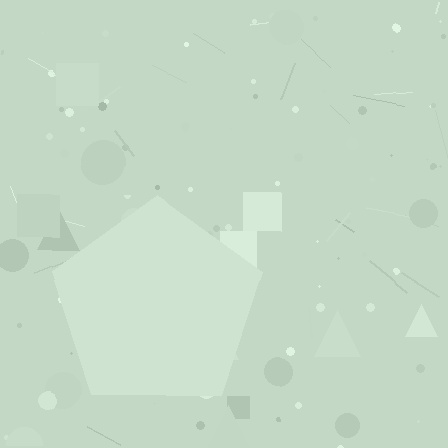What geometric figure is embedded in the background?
A pentagon is embedded in the background.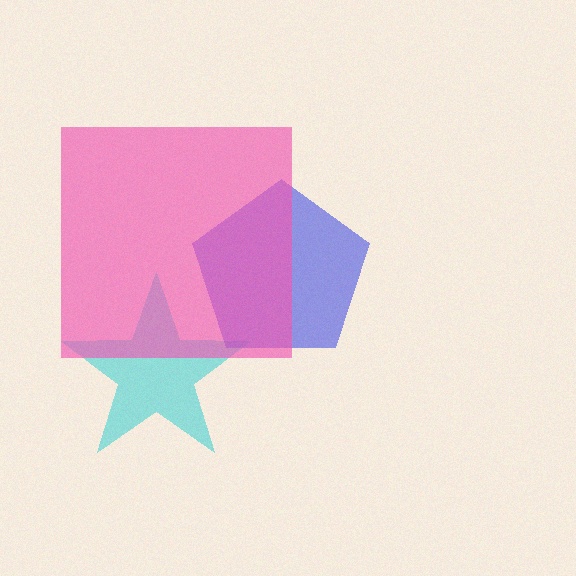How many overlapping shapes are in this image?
There are 3 overlapping shapes in the image.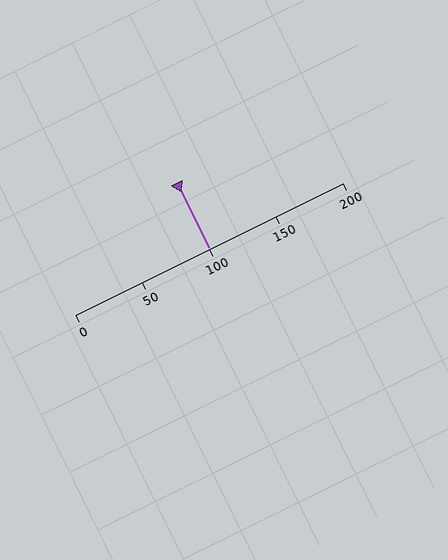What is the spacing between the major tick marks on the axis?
The major ticks are spaced 50 apart.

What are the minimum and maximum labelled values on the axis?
The axis runs from 0 to 200.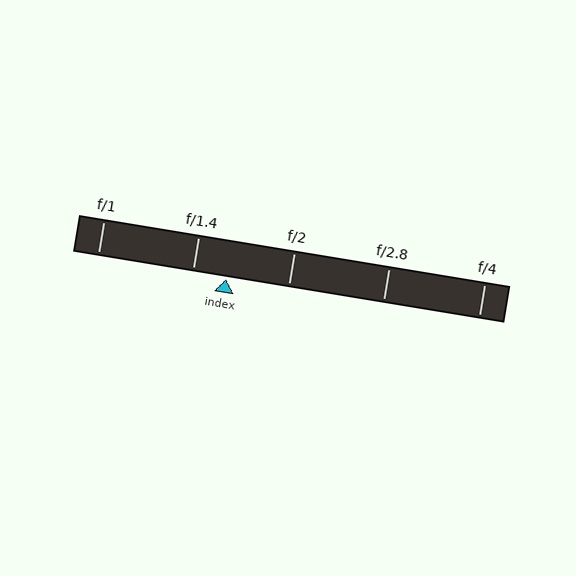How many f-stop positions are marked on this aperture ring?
There are 5 f-stop positions marked.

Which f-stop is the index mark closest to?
The index mark is closest to f/1.4.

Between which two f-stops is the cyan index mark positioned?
The index mark is between f/1.4 and f/2.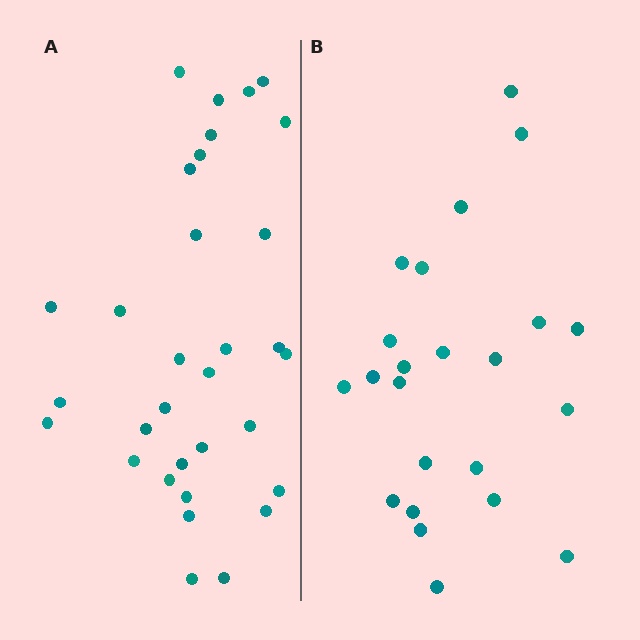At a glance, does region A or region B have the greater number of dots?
Region A (the left region) has more dots.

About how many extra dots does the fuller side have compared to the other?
Region A has roughly 8 or so more dots than region B.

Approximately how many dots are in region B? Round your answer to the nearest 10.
About 20 dots. (The exact count is 23, which rounds to 20.)